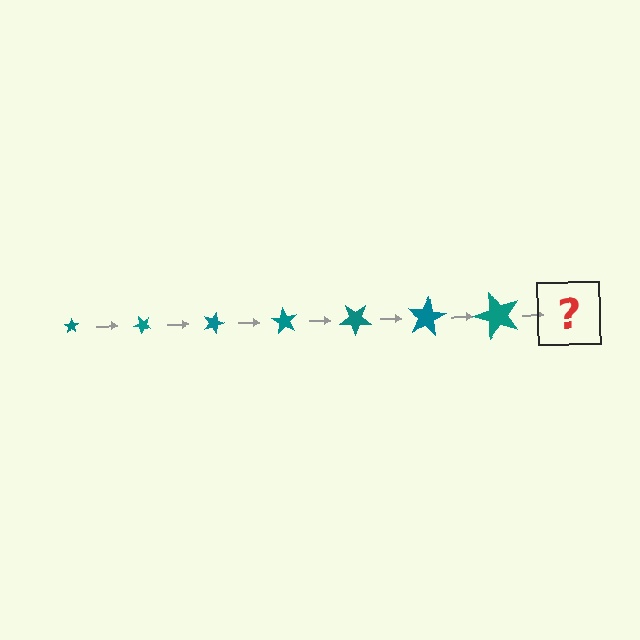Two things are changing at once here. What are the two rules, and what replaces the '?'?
The two rules are that the star grows larger each step and it rotates 45 degrees each step. The '?' should be a star, larger than the previous one and rotated 315 degrees from the start.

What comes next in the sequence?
The next element should be a star, larger than the previous one and rotated 315 degrees from the start.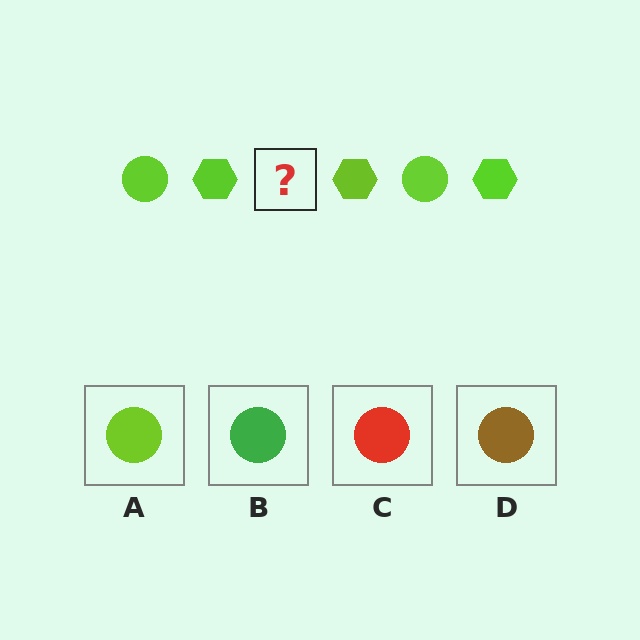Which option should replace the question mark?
Option A.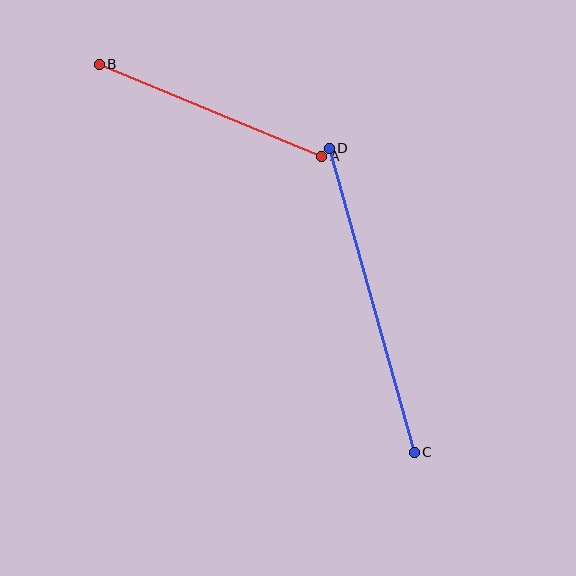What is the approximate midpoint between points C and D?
The midpoint is at approximately (372, 300) pixels.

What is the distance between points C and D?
The distance is approximately 316 pixels.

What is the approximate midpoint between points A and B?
The midpoint is at approximately (210, 110) pixels.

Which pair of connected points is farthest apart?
Points C and D are farthest apart.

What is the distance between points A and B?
The distance is approximately 241 pixels.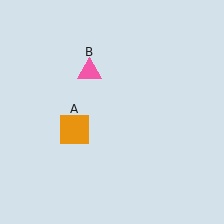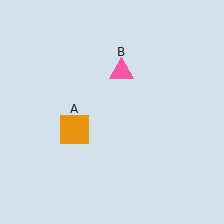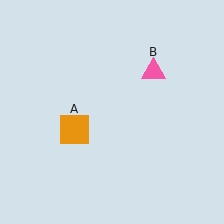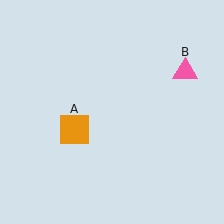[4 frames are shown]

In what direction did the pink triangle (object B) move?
The pink triangle (object B) moved right.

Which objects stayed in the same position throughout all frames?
Orange square (object A) remained stationary.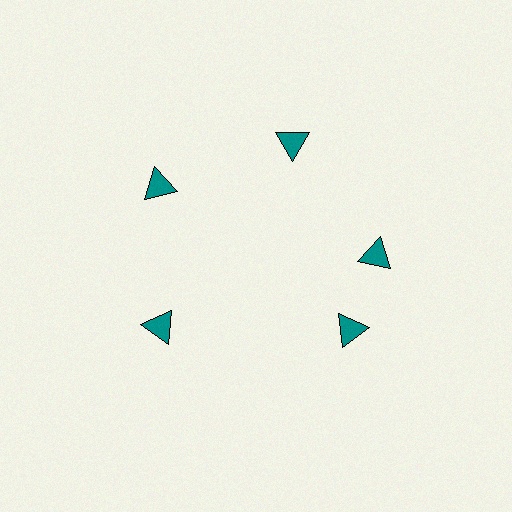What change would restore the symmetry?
The symmetry would be restored by rotating it back into even spacing with its neighbors so that all 5 triangles sit at equal angles and equal distance from the center.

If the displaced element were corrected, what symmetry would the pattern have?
It would have 5-fold rotational symmetry — the pattern would map onto itself every 72 degrees.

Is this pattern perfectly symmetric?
No. The 5 teal triangles are arranged in a ring, but one element near the 5 o'clock position is rotated out of alignment along the ring, breaking the 5-fold rotational symmetry.